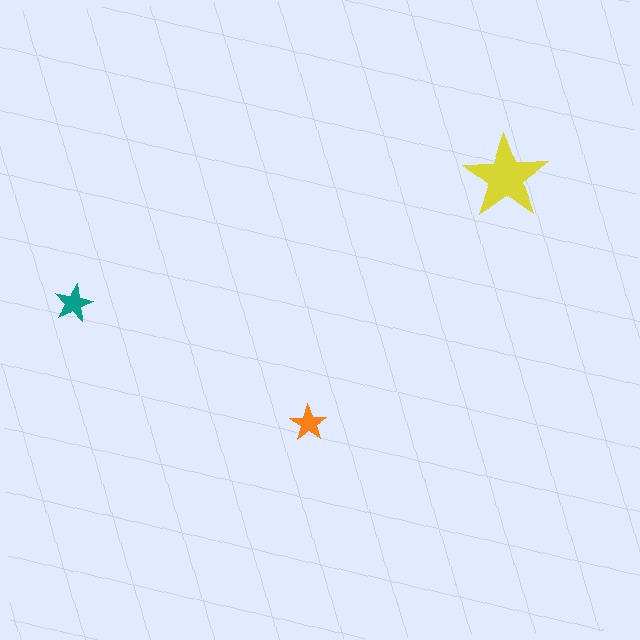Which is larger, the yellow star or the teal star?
The yellow one.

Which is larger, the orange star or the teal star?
The teal one.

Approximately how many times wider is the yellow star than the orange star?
About 2.5 times wider.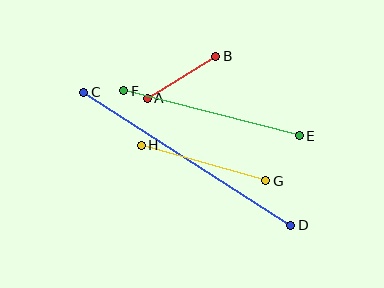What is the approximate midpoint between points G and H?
The midpoint is at approximately (203, 163) pixels.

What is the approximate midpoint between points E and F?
The midpoint is at approximately (212, 113) pixels.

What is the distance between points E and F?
The distance is approximately 181 pixels.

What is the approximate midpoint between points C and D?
The midpoint is at approximately (187, 159) pixels.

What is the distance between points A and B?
The distance is approximately 80 pixels.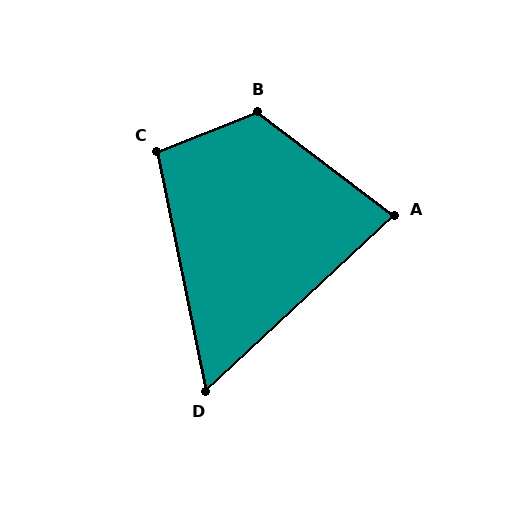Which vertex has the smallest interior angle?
D, at approximately 59 degrees.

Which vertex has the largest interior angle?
B, at approximately 121 degrees.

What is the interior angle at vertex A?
Approximately 80 degrees (acute).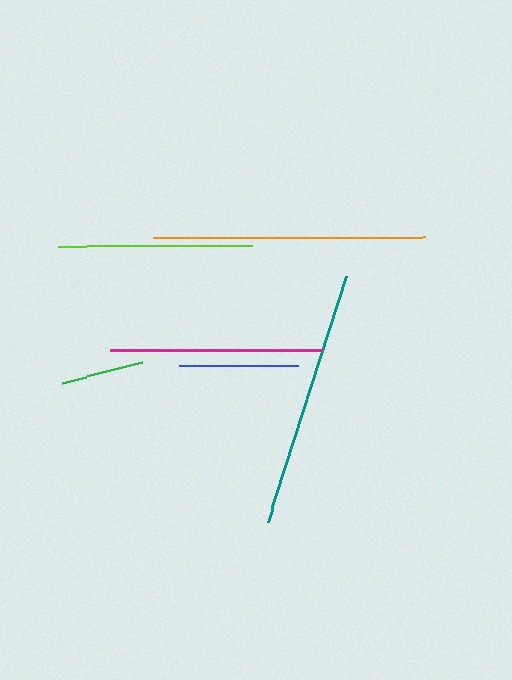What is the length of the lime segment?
The lime segment is approximately 193 pixels long.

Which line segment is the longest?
The orange line is the longest at approximately 272 pixels.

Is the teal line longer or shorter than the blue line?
The teal line is longer than the blue line.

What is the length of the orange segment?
The orange segment is approximately 272 pixels long.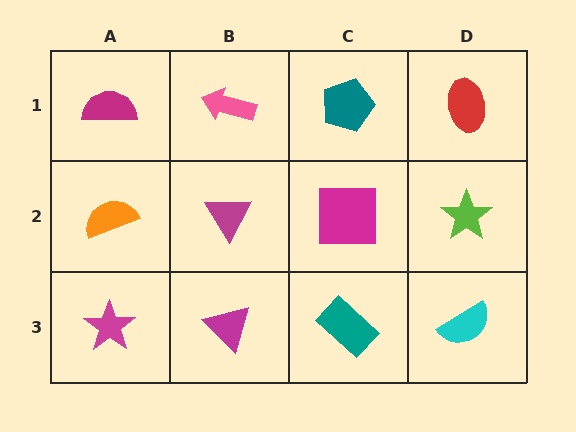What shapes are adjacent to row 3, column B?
A magenta triangle (row 2, column B), a magenta star (row 3, column A), a teal rectangle (row 3, column C).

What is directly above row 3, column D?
A lime star.